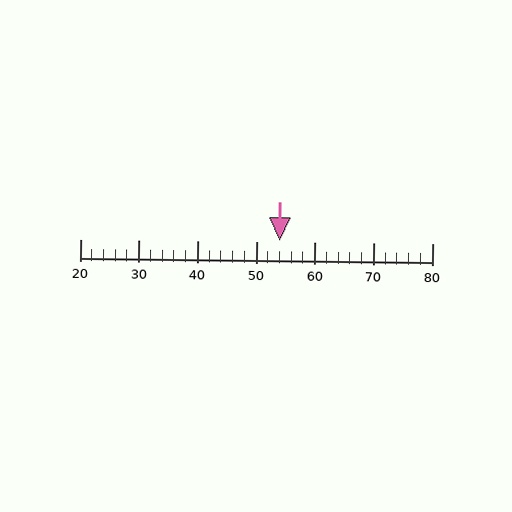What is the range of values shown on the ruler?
The ruler shows values from 20 to 80.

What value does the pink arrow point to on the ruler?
The pink arrow points to approximately 54.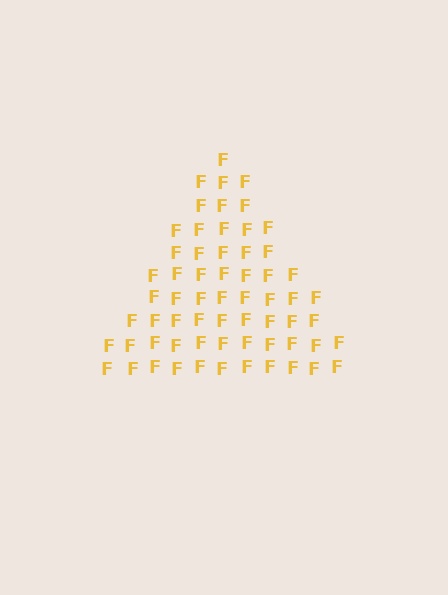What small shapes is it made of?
It is made of small letter F's.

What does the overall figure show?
The overall figure shows a triangle.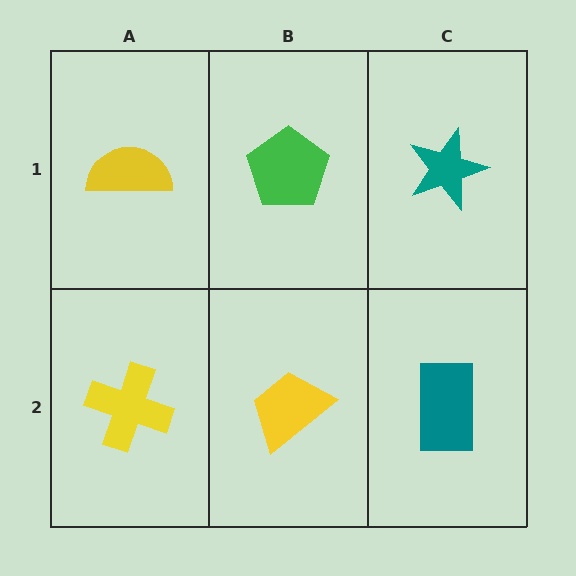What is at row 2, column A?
A yellow cross.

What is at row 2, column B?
A yellow trapezoid.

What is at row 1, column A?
A yellow semicircle.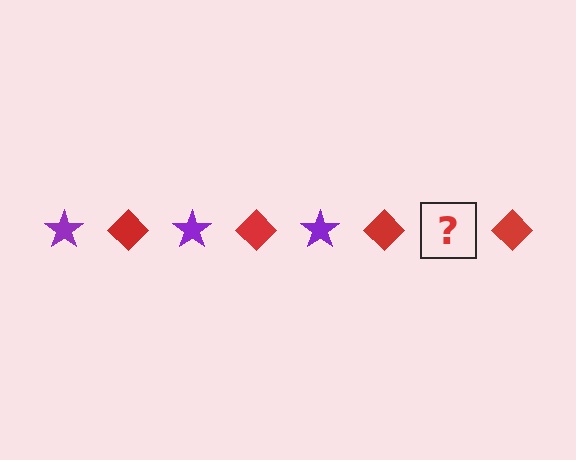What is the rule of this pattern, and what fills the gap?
The rule is that the pattern alternates between purple star and red diamond. The gap should be filled with a purple star.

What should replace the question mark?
The question mark should be replaced with a purple star.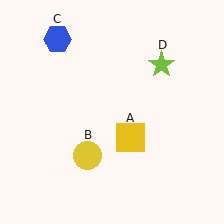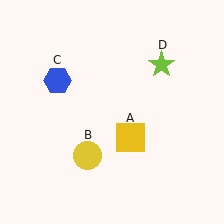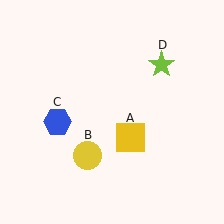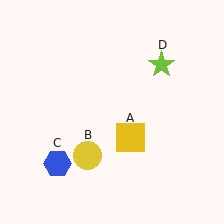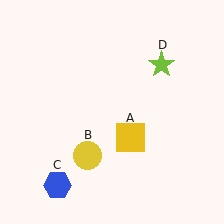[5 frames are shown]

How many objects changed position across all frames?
1 object changed position: blue hexagon (object C).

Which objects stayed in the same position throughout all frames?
Yellow square (object A) and yellow circle (object B) and lime star (object D) remained stationary.